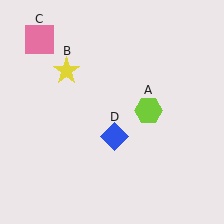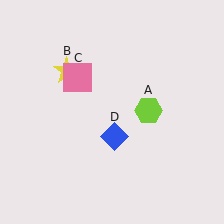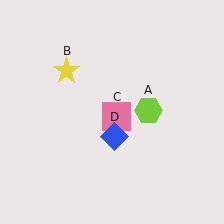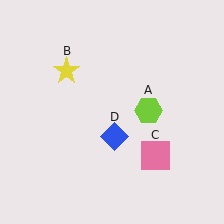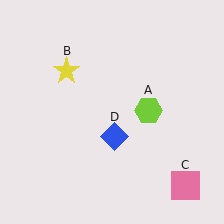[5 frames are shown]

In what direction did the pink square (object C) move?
The pink square (object C) moved down and to the right.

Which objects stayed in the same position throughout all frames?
Lime hexagon (object A) and yellow star (object B) and blue diamond (object D) remained stationary.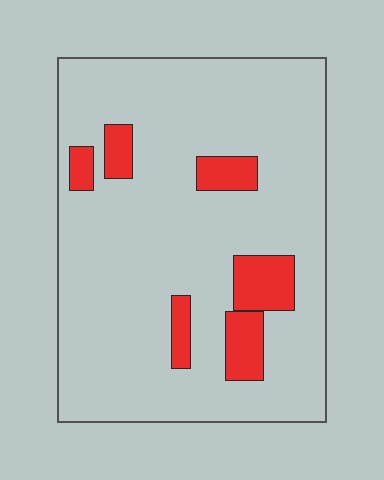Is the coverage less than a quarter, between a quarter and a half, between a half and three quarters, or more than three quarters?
Less than a quarter.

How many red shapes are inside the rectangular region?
6.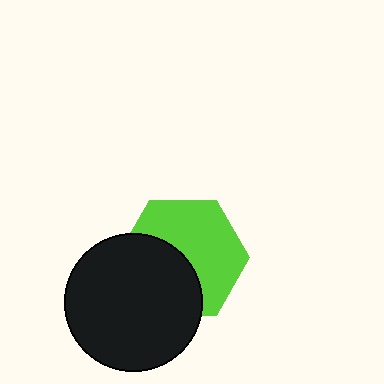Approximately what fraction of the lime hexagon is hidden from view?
Roughly 43% of the lime hexagon is hidden behind the black circle.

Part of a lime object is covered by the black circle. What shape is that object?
It is a hexagon.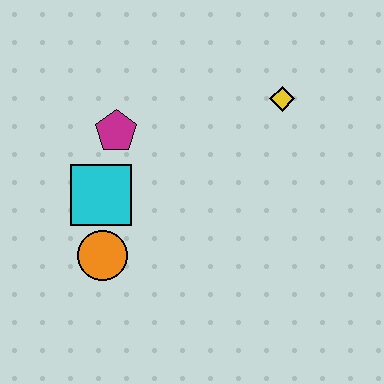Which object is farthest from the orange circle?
The yellow diamond is farthest from the orange circle.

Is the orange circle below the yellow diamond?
Yes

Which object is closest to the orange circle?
The cyan square is closest to the orange circle.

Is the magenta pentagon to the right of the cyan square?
Yes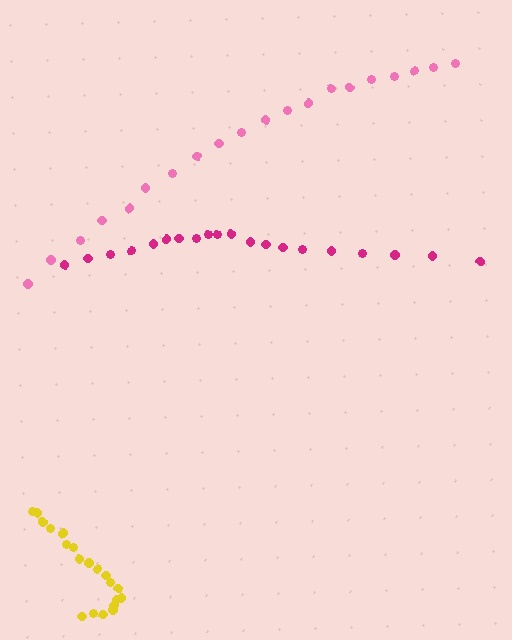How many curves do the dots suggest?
There are 3 distinct paths.